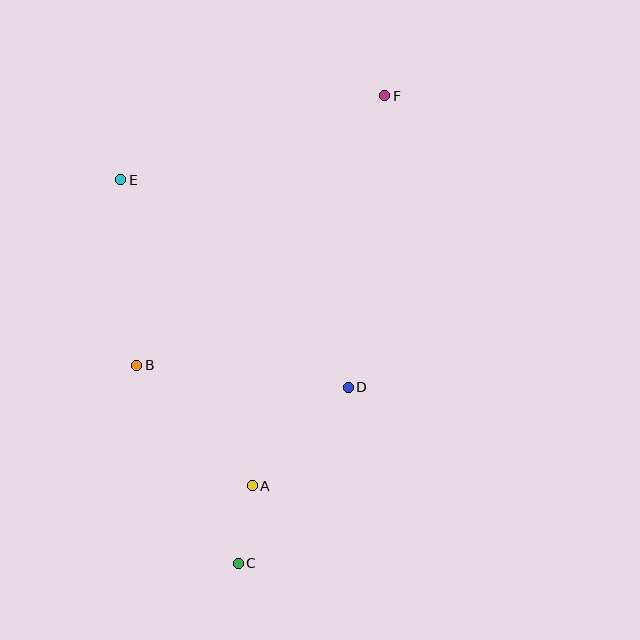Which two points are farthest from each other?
Points C and F are farthest from each other.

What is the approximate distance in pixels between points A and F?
The distance between A and F is approximately 412 pixels.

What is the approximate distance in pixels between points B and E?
The distance between B and E is approximately 186 pixels.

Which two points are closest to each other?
Points A and C are closest to each other.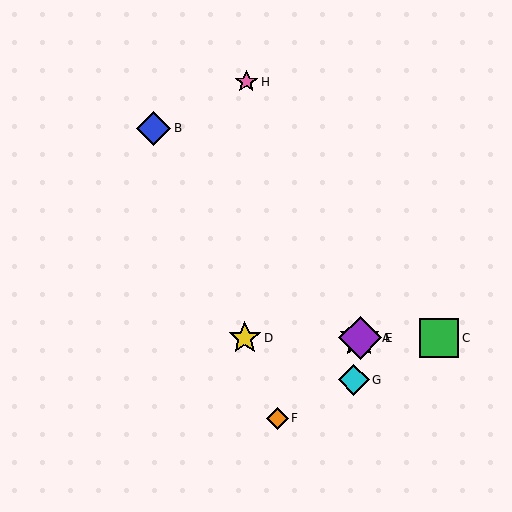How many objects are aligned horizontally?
4 objects (A, C, D, E) are aligned horizontally.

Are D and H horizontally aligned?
No, D is at y≈338 and H is at y≈82.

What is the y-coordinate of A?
Object A is at y≈338.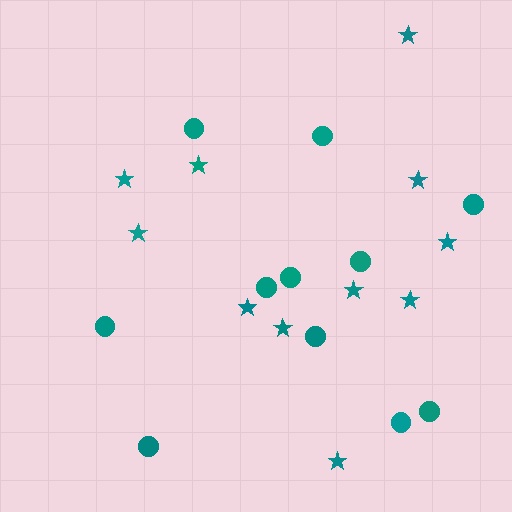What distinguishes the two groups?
There are 2 groups: one group of stars (11) and one group of circles (11).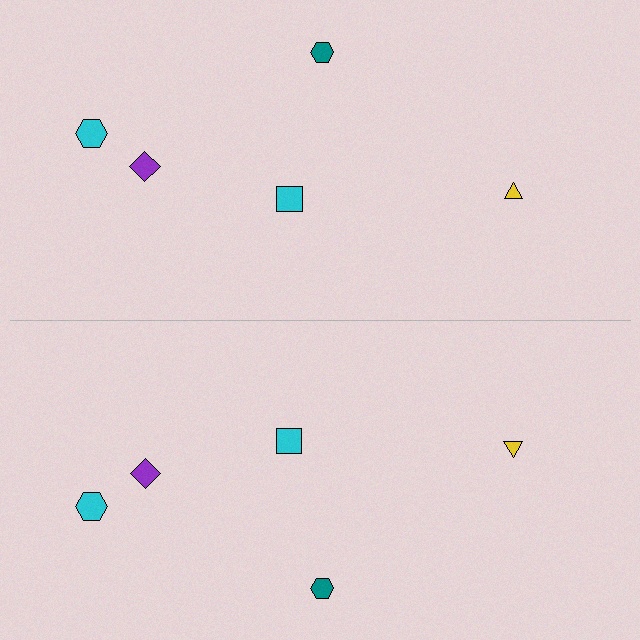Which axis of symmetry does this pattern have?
The pattern has a horizontal axis of symmetry running through the center of the image.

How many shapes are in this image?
There are 10 shapes in this image.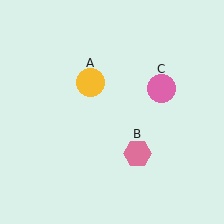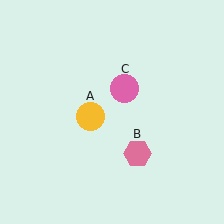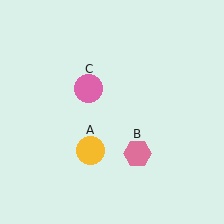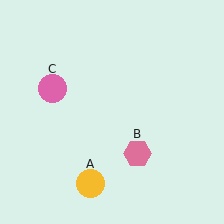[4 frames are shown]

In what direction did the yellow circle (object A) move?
The yellow circle (object A) moved down.